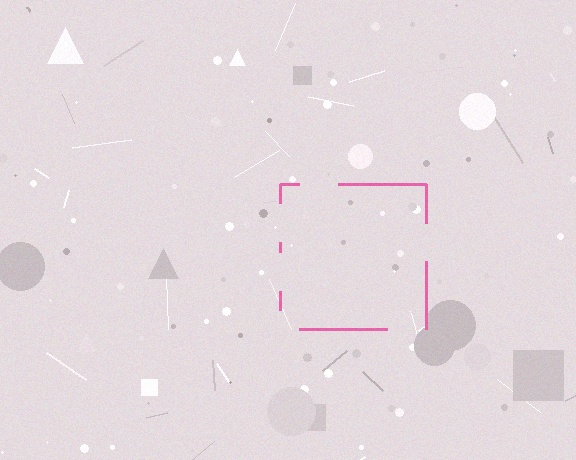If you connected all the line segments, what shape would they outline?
They would outline a square.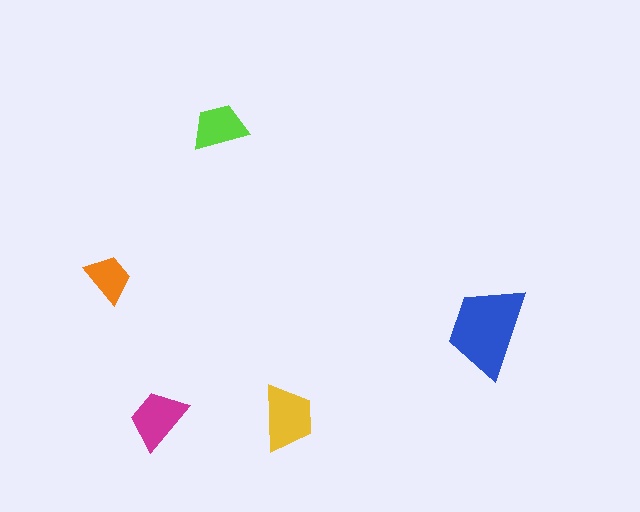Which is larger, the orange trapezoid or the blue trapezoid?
The blue one.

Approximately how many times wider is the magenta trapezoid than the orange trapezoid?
About 1.5 times wider.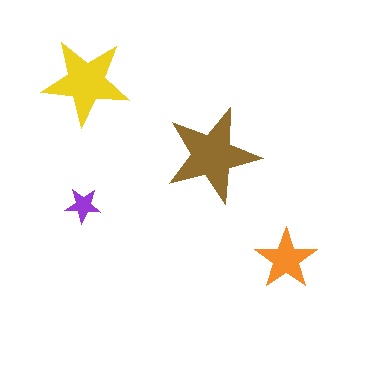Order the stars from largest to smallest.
the brown one, the yellow one, the orange one, the purple one.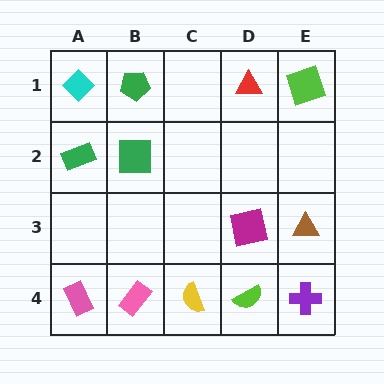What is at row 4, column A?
A pink rectangle.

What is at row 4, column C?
A yellow semicircle.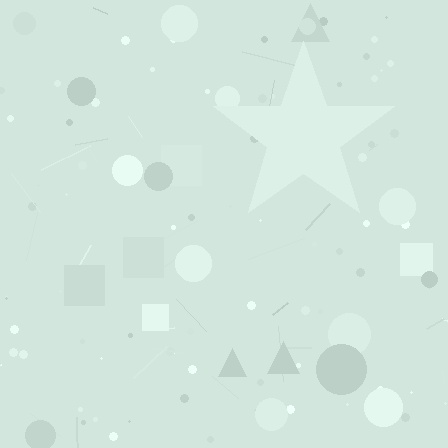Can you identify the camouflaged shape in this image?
The camouflaged shape is a star.